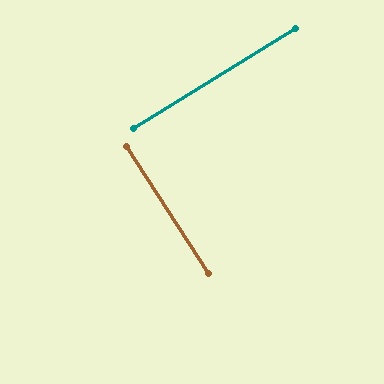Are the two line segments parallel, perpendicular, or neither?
Perpendicular — they meet at approximately 89°.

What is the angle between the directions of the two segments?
Approximately 89 degrees.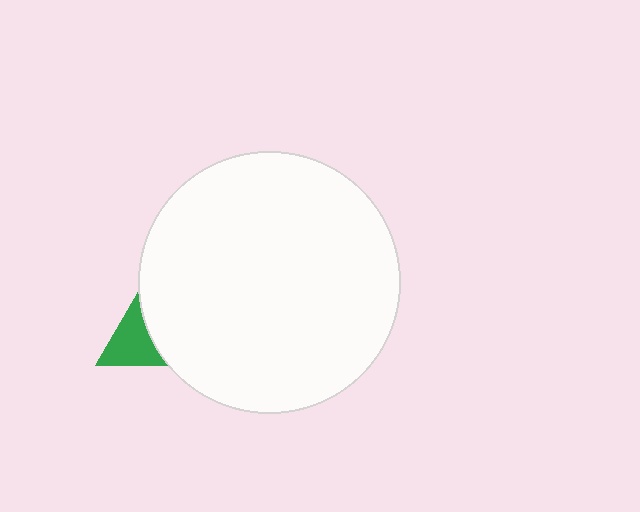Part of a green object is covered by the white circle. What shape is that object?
It is a triangle.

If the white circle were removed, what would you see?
You would see the complete green triangle.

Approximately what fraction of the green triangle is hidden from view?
Roughly 67% of the green triangle is hidden behind the white circle.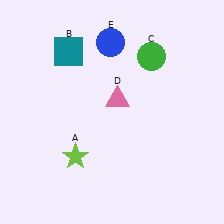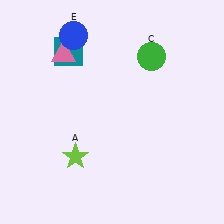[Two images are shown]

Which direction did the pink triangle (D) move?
The pink triangle (D) moved left.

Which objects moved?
The objects that moved are: the pink triangle (D), the blue circle (E).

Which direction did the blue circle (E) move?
The blue circle (E) moved left.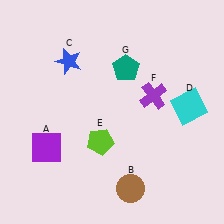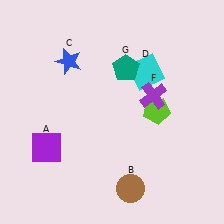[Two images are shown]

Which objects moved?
The objects that moved are: the cyan square (D), the lime pentagon (E).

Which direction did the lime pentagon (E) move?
The lime pentagon (E) moved right.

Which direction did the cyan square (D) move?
The cyan square (D) moved left.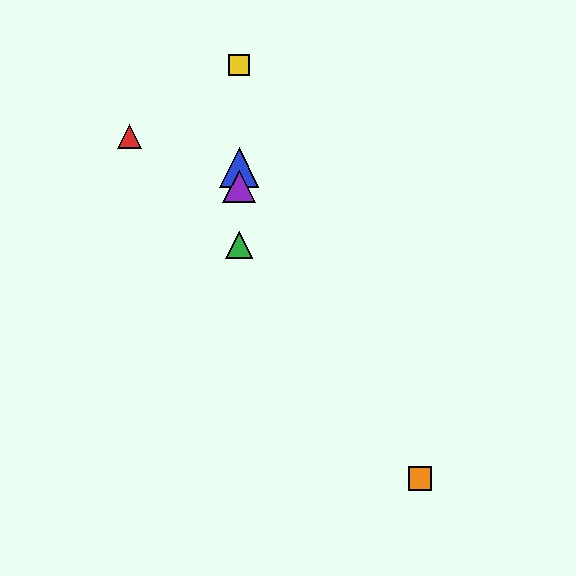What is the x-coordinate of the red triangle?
The red triangle is at x≈130.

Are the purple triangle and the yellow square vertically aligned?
Yes, both are at x≈239.